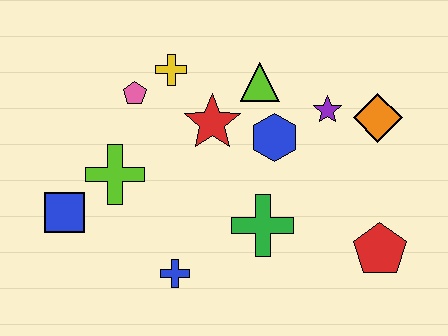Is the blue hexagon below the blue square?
No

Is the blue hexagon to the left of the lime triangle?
No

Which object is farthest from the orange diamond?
The blue square is farthest from the orange diamond.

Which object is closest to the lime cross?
The blue square is closest to the lime cross.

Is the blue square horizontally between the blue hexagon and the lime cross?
No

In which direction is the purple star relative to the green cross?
The purple star is above the green cross.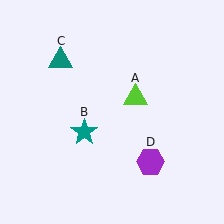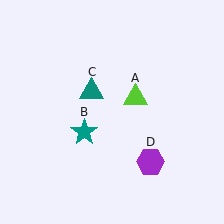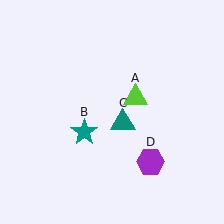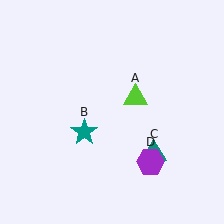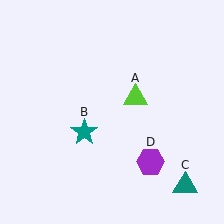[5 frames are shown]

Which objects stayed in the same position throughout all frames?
Lime triangle (object A) and teal star (object B) and purple hexagon (object D) remained stationary.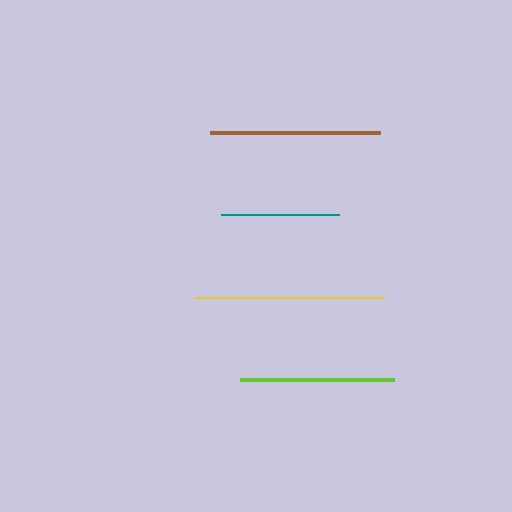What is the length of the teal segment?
The teal segment is approximately 117 pixels long.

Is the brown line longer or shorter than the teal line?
The brown line is longer than the teal line.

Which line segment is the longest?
The yellow line is the longest at approximately 189 pixels.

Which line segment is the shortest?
The teal line is the shortest at approximately 117 pixels.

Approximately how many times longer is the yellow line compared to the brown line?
The yellow line is approximately 1.1 times the length of the brown line.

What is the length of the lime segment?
The lime segment is approximately 155 pixels long.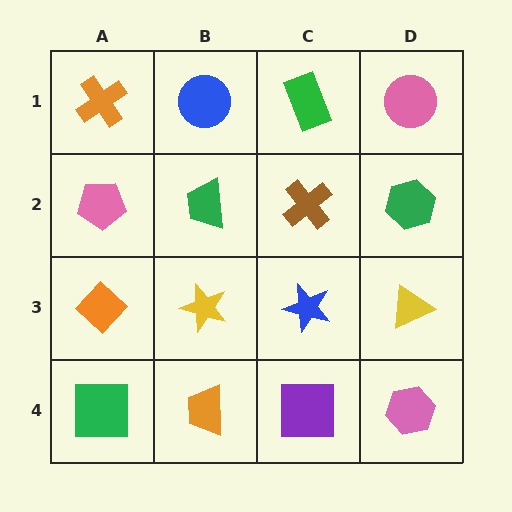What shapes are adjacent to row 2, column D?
A pink circle (row 1, column D), a yellow triangle (row 3, column D), a brown cross (row 2, column C).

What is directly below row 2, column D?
A yellow triangle.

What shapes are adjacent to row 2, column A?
An orange cross (row 1, column A), an orange diamond (row 3, column A), a green trapezoid (row 2, column B).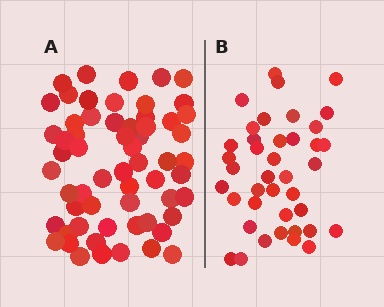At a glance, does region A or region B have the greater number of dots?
Region A (the left region) has more dots.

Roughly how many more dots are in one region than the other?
Region A has approximately 20 more dots than region B.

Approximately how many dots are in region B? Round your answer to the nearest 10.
About 40 dots.